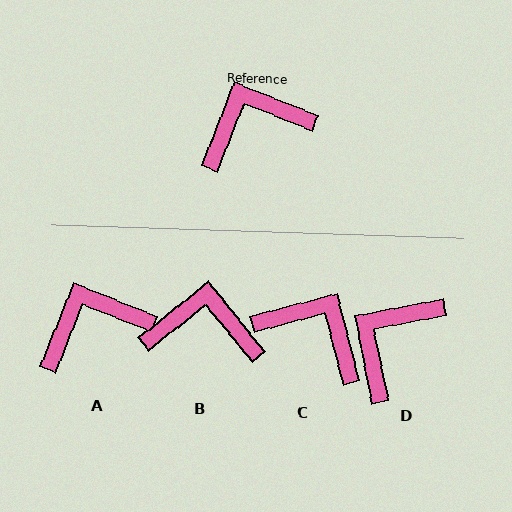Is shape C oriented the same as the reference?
No, it is off by about 54 degrees.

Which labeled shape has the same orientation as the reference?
A.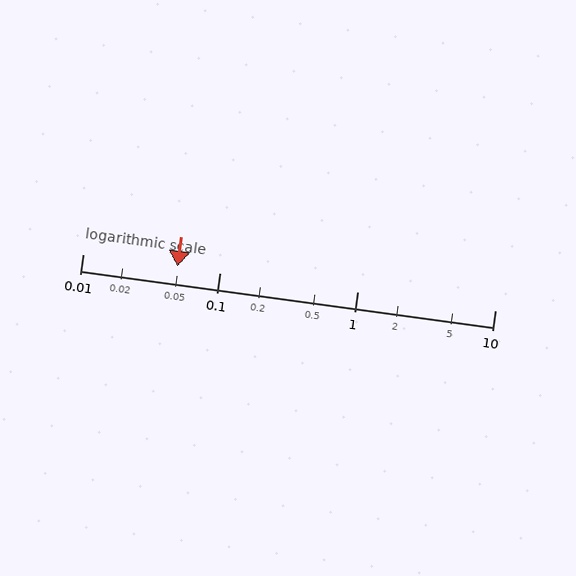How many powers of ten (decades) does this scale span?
The scale spans 3 decades, from 0.01 to 10.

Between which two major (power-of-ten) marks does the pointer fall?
The pointer is between 0.01 and 0.1.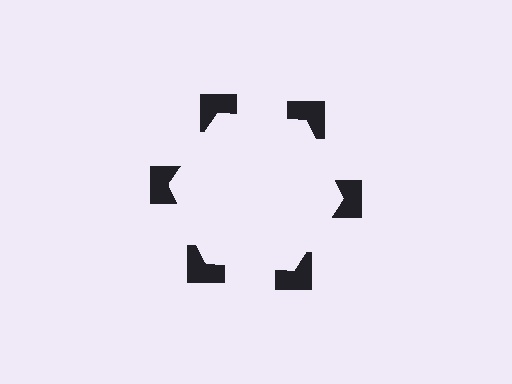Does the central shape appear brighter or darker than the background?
It typically appears slightly brighter than the background, even though no actual brightness change is drawn.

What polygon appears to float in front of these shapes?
An illusory hexagon — its edges are inferred from the aligned wedge cuts in the notched squares, not physically drawn.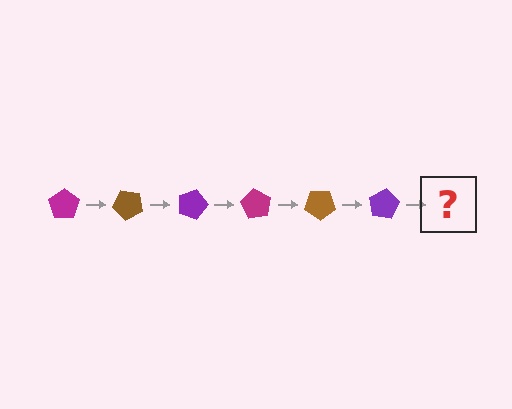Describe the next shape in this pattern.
It should be a magenta pentagon, rotated 270 degrees from the start.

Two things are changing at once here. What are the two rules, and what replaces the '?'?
The two rules are that it rotates 45 degrees each step and the color cycles through magenta, brown, and purple. The '?' should be a magenta pentagon, rotated 270 degrees from the start.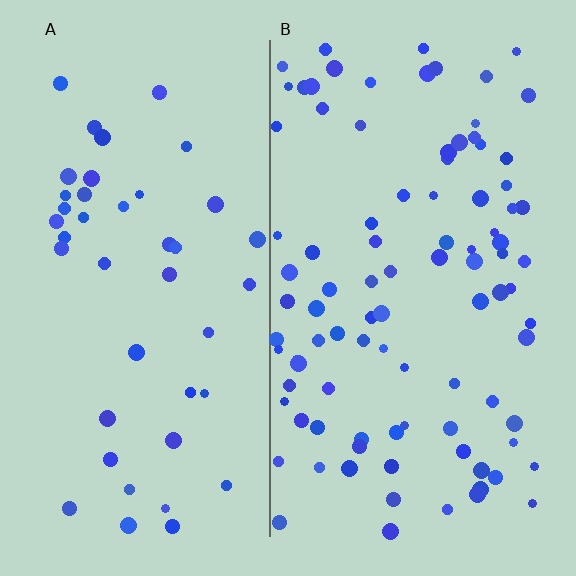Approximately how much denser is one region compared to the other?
Approximately 2.2× — region B over region A.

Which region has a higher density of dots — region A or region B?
B (the right).